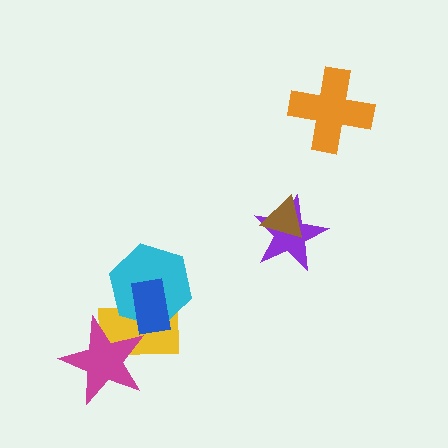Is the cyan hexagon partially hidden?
Yes, it is partially covered by another shape.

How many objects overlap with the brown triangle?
1 object overlaps with the brown triangle.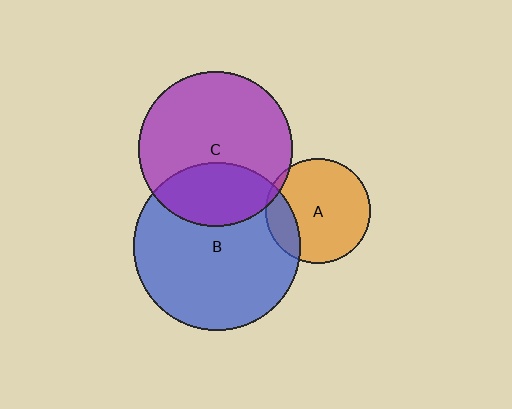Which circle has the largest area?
Circle B (blue).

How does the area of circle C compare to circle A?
Approximately 2.2 times.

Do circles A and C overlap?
Yes.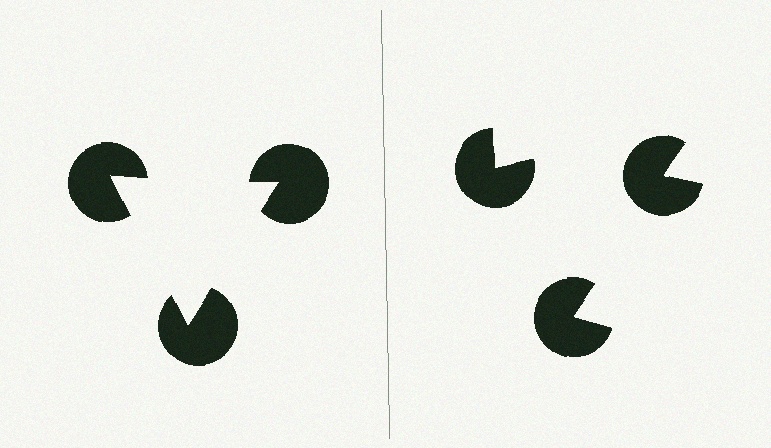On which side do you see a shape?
An illusory triangle appears on the left side. On the right side the wedge cuts are rotated, so no coherent shape forms.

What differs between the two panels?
The pac-man discs are positioned identically on both sides; only the wedge orientations differ. On the left they align to a triangle; on the right they are misaligned.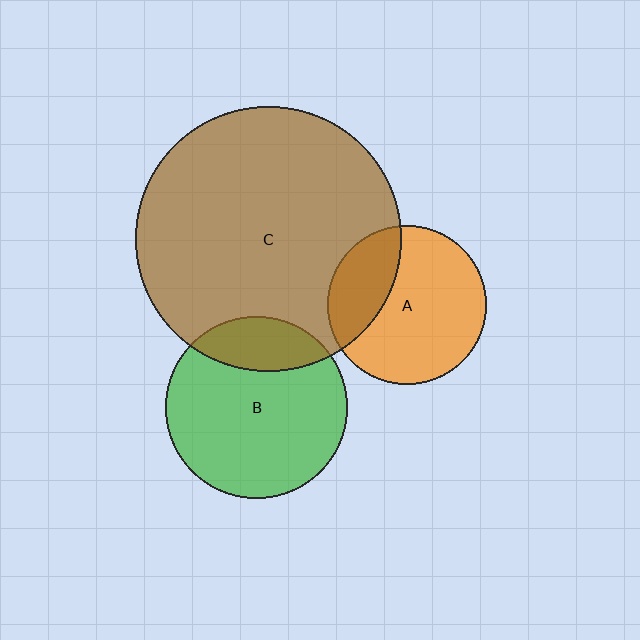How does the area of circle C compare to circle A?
Approximately 2.8 times.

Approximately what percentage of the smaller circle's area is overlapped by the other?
Approximately 30%.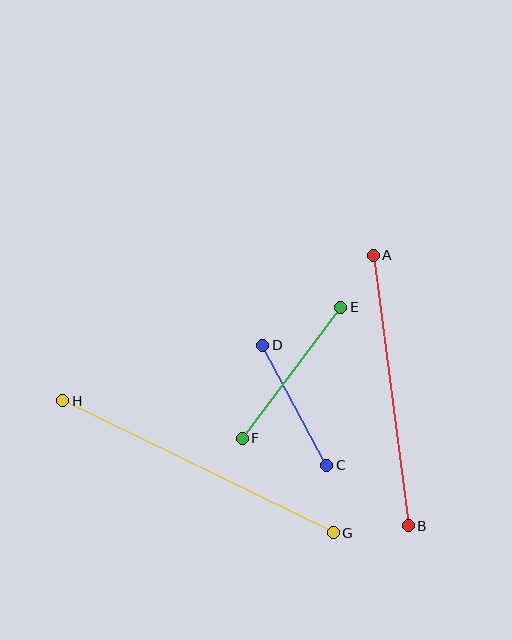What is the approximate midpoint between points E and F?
The midpoint is at approximately (291, 373) pixels.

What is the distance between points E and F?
The distance is approximately 164 pixels.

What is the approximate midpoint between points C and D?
The midpoint is at approximately (295, 405) pixels.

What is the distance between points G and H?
The distance is approximately 301 pixels.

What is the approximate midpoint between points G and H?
The midpoint is at approximately (198, 467) pixels.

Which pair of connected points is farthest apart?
Points G and H are farthest apart.